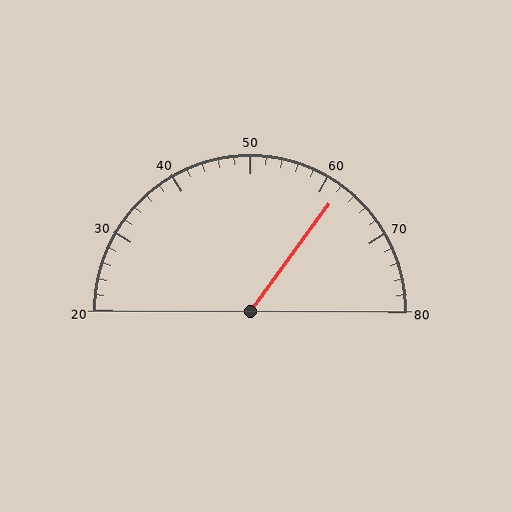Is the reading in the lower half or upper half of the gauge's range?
The reading is in the upper half of the range (20 to 80).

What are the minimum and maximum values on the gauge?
The gauge ranges from 20 to 80.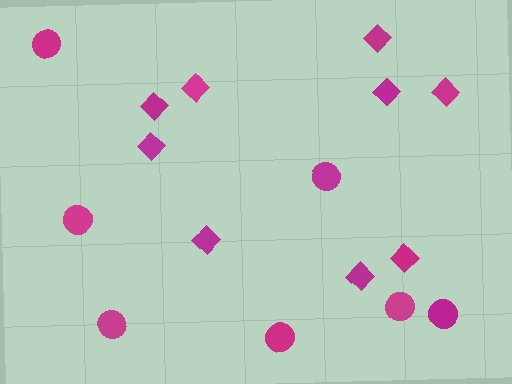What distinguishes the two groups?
There are 2 groups: one group of diamonds (9) and one group of circles (7).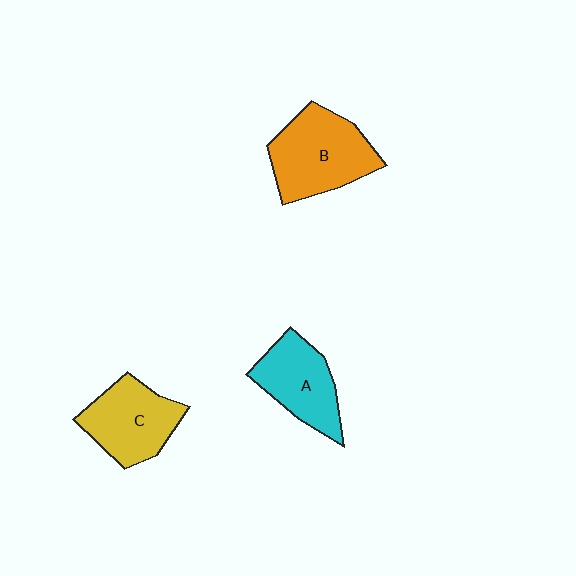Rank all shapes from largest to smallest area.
From largest to smallest: B (orange), C (yellow), A (cyan).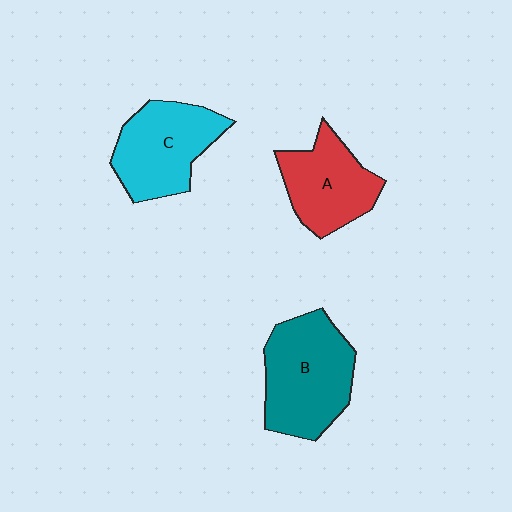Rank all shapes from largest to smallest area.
From largest to smallest: B (teal), C (cyan), A (red).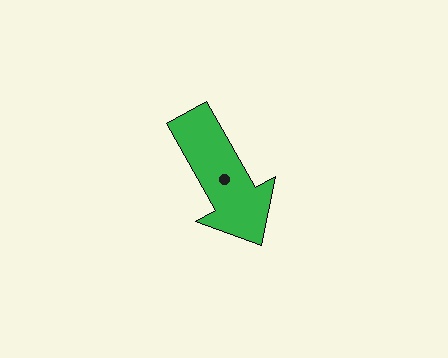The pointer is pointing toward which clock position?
Roughly 5 o'clock.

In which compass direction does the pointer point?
Southeast.